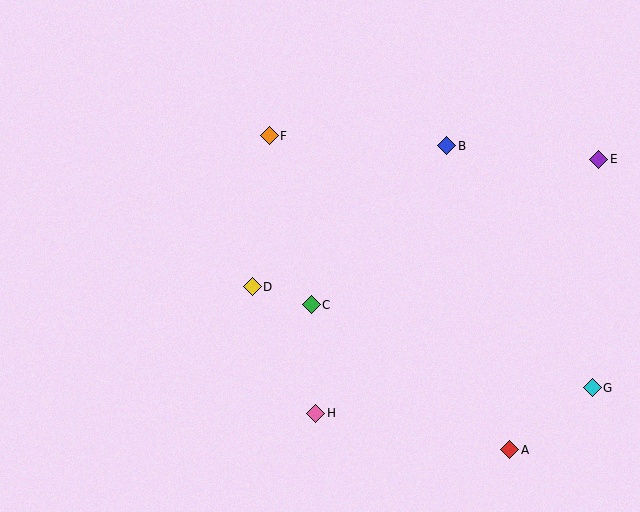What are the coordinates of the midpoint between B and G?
The midpoint between B and G is at (520, 267).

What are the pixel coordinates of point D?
Point D is at (252, 287).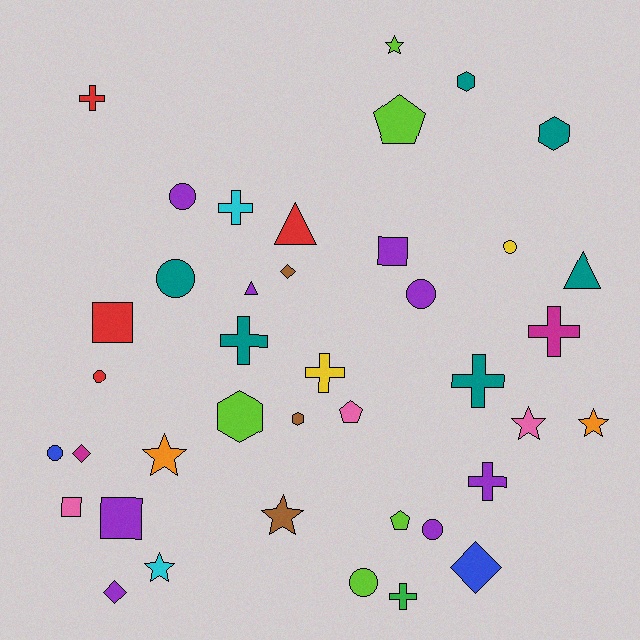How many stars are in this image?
There are 6 stars.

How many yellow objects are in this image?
There are 2 yellow objects.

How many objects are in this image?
There are 40 objects.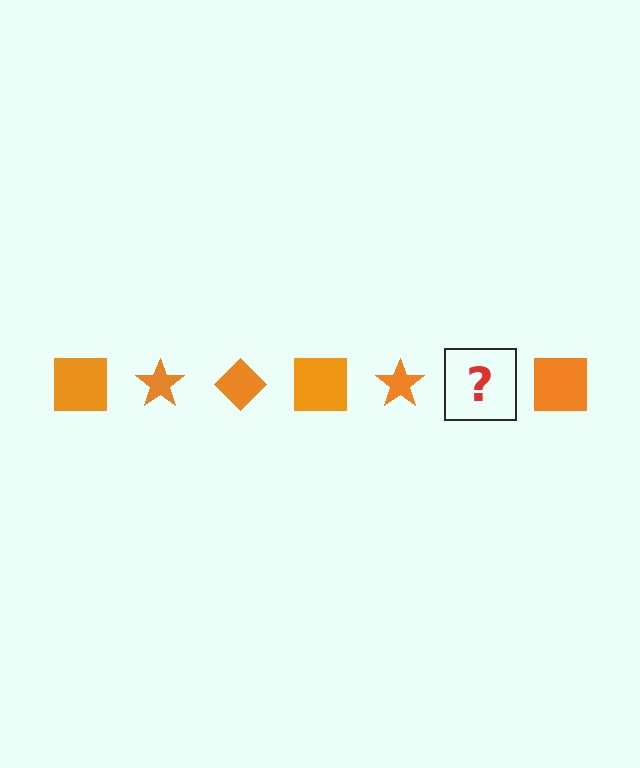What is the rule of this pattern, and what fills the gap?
The rule is that the pattern cycles through square, star, diamond shapes in orange. The gap should be filled with an orange diamond.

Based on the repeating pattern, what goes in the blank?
The blank should be an orange diamond.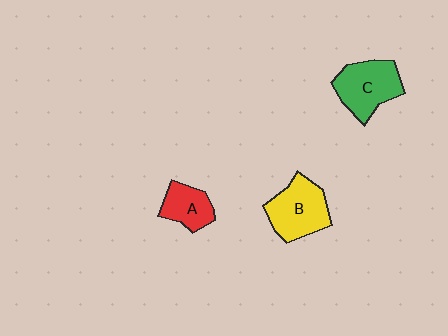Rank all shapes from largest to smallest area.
From largest to smallest: B (yellow), C (green), A (red).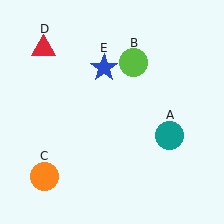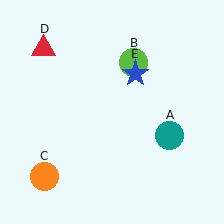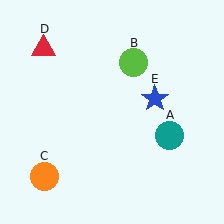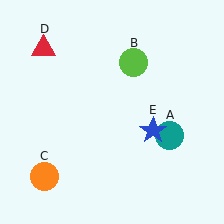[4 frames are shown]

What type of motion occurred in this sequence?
The blue star (object E) rotated clockwise around the center of the scene.